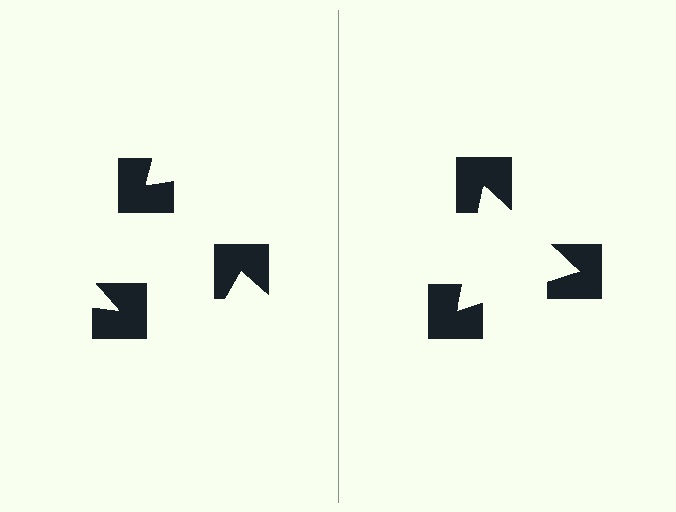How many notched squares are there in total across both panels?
6 — 3 on each side.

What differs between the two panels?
The notched squares are positioned identically on both sides; only the wedge orientations differ. On the right they align to a triangle; on the left they are misaligned.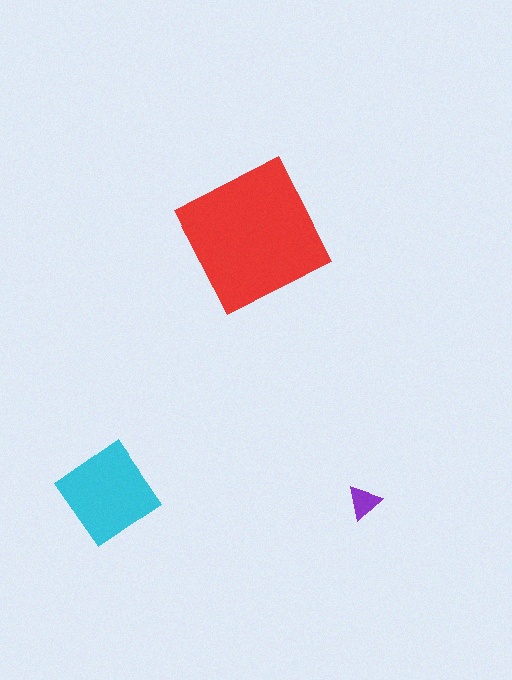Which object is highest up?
The red square is topmost.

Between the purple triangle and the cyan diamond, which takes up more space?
The cyan diamond.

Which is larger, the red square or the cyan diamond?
The red square.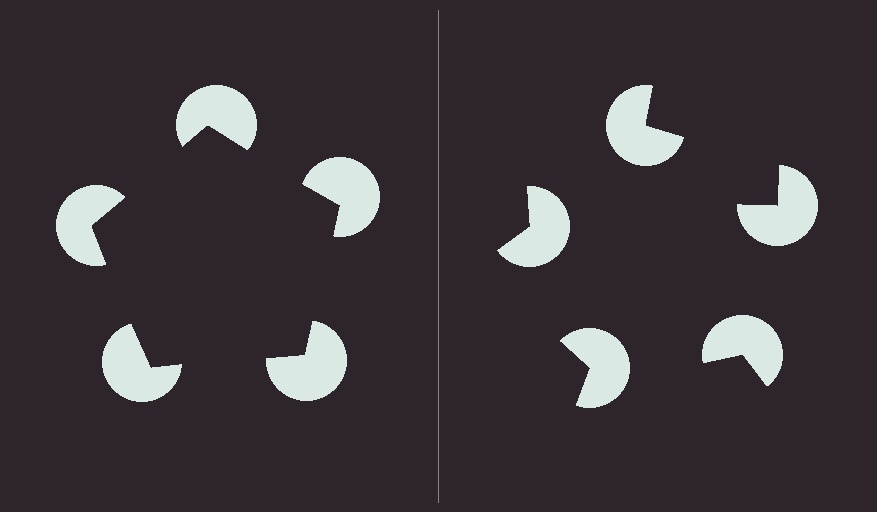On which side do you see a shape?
An illusory pentagon appears on the left side. On the right side the wedge cuts are rotated, so no coherent shape forms.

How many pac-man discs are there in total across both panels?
10 — 5 on each side.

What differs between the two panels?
The pac-man discs are positioned identically on both sides; only the wedge orientations differ. On the left they align to a pentagon; on the right they are misaligned.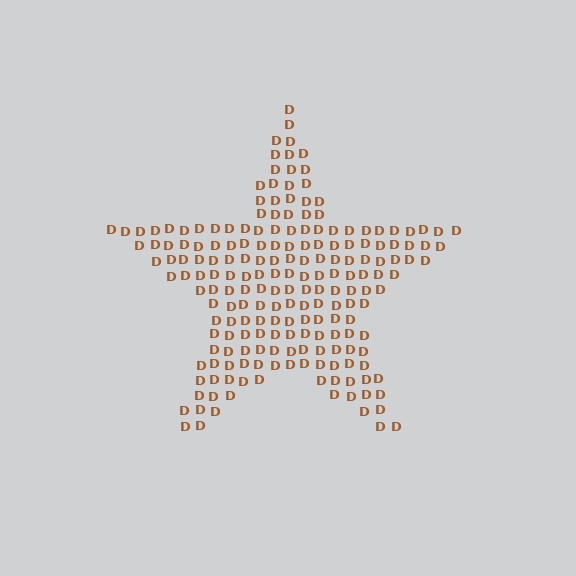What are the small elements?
The small elements are letter D's.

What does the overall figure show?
The overall figure shows a star.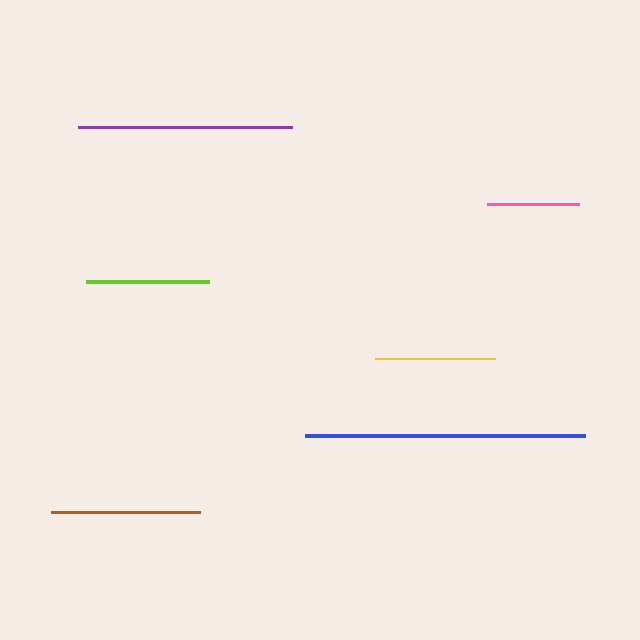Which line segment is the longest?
The blue line is the longest at approximately 279 pixels.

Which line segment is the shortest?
The pink line is the shortest at approximately 92 pixels.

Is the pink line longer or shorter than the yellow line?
The yellow line is longer than the pink line.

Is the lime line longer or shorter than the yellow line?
The lime line is longer than the yellow line.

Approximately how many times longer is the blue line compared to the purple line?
The blue line is approximately 1.3 times the length of the purple line.